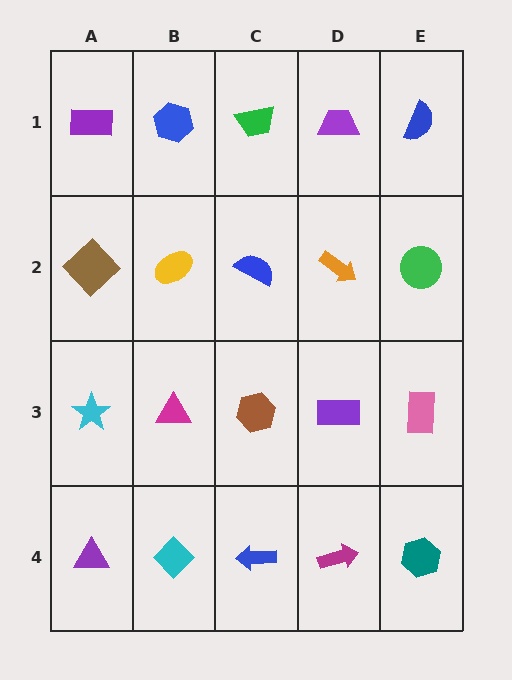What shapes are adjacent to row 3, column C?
A blue semicircle (row 2, column C), a blue arrow (row 4, column C), a magenta triangle (row 3, column B), a purple rectangle (row 3, column D).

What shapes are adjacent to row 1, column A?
A brown diamond (row 2, column A), a blue hexagon (row 1, column B).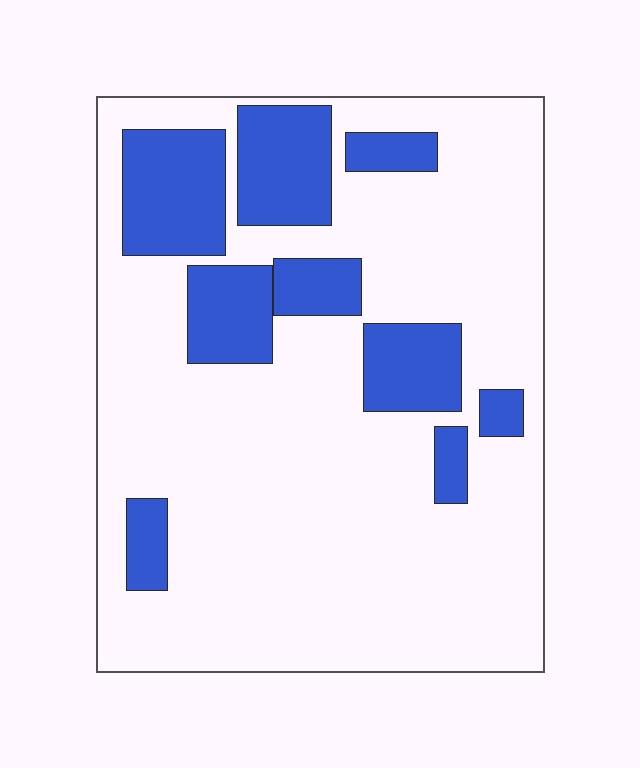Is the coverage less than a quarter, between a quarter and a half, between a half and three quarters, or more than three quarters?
Less than a quarter.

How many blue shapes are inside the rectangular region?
9.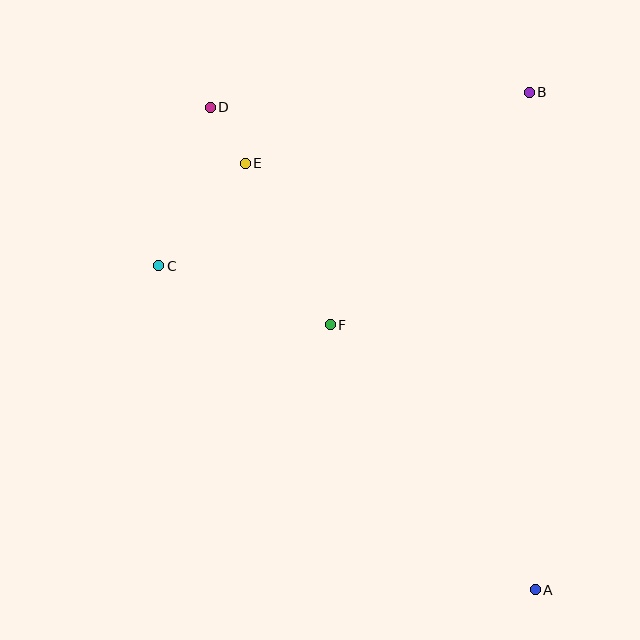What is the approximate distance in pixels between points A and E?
The distance between A and E is approximately 516 pixels.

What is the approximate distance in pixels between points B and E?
The distance between B and E is approximately 292 pixels.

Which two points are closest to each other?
Points D and E are closest to each other.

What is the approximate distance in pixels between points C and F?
The distance between C and F is approximately 181 pixels.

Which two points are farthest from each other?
Points A and D are farthest from each other.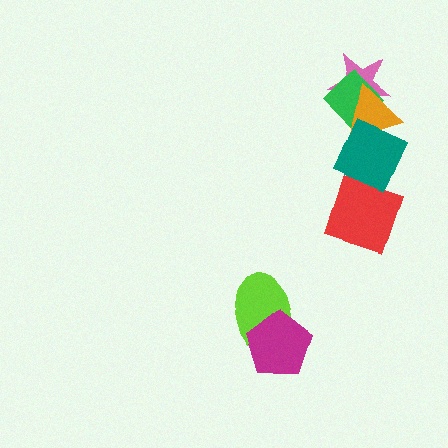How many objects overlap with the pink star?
2 objects overlap with the pink star.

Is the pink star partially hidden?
Yes, it is partially covered by another shape.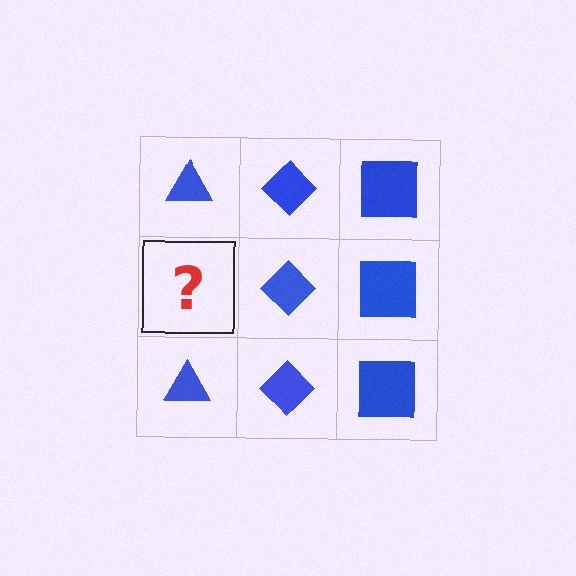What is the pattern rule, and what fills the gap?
The rule is that each column has a consistent shape. The gap should be filled with a blue triangle.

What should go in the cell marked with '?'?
The missing cell should contain a blue triangle.